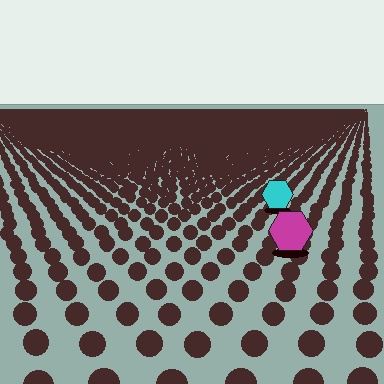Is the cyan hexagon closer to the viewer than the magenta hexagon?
No. The magenta hexagon is closer — you can tell from the texture gradient: the ground texture is coarser near it.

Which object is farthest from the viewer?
The cyan hexagon is farthest from the viewer. It appears smaller and the ground texture around it is denser.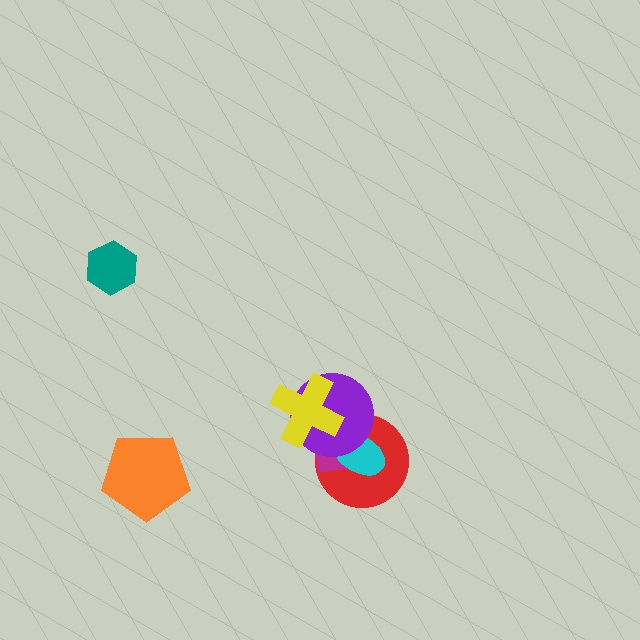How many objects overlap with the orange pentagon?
0 objects overlap with the orange pentagon.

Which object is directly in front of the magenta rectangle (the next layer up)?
The cyan ellipse is directly in front of the magenta rectangle.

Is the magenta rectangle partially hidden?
Yes, it is partially covered by another shape.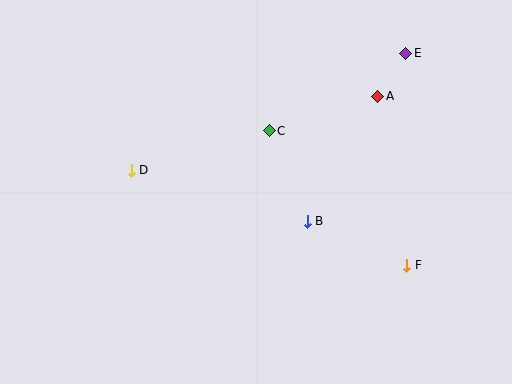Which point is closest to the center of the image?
Point B at (307, 221) is closest to the center.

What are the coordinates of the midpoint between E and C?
The midpoint between E and C is at (337, 92).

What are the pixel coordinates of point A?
Point A is at (378, 96).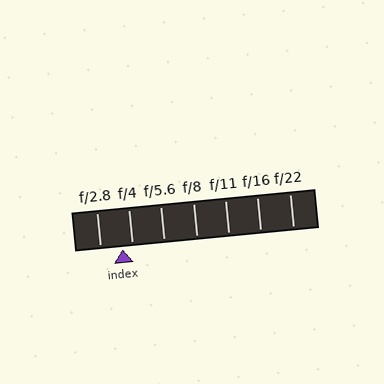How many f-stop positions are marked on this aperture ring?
There are 7 f-stop positions marked.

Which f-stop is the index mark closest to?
The index mark is closest to f/4.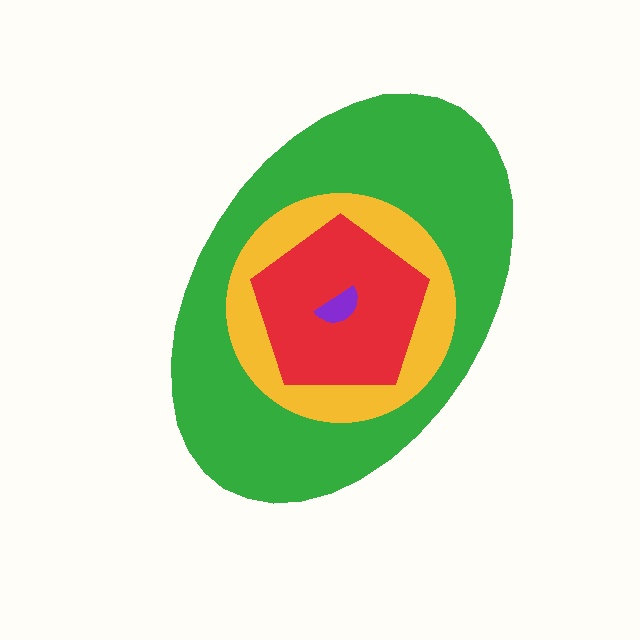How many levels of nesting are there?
4.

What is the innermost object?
The purple semicircle.